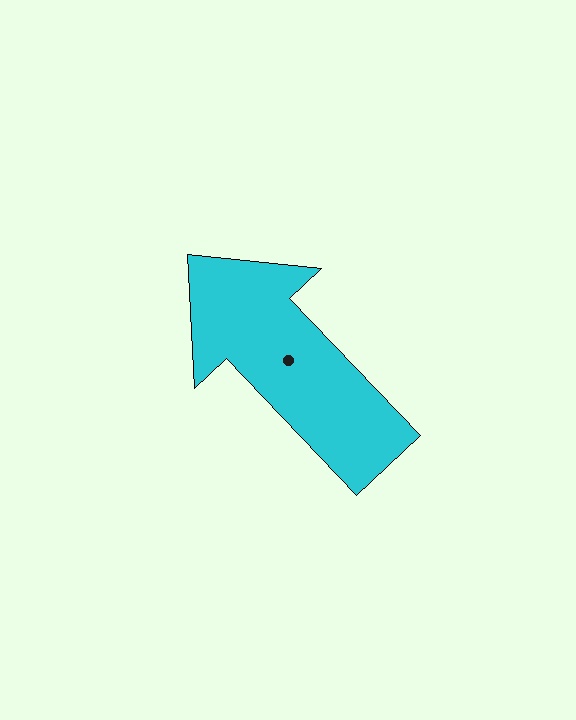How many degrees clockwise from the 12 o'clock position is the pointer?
Approximately 316 degrees.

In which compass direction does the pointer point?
Northwest.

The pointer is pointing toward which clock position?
Roughly 11 o'clock.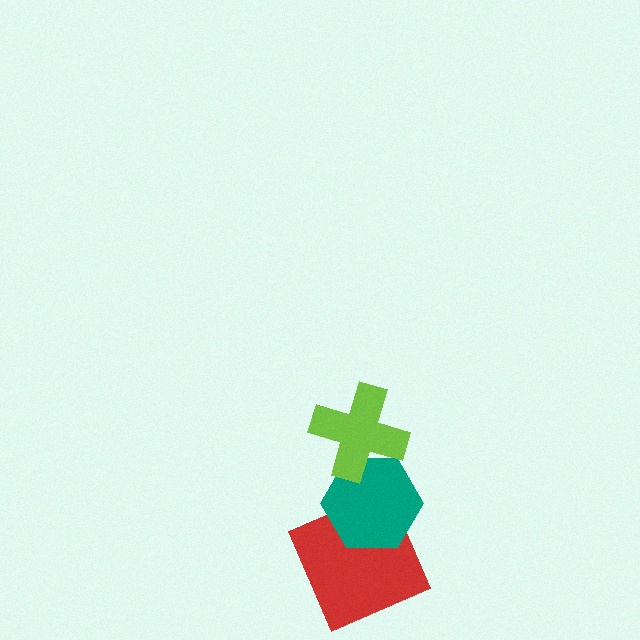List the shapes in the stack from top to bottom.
From top to bottom: the lime cross, the teal hexagon, the red square.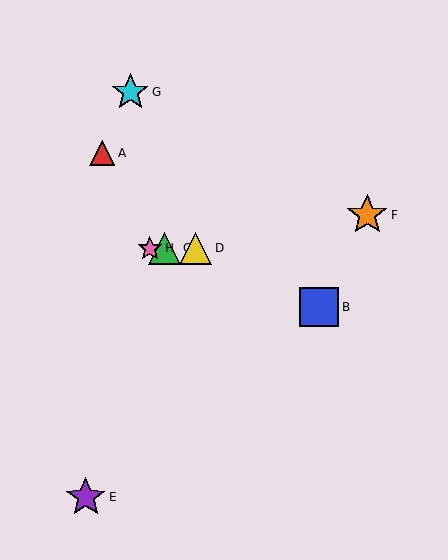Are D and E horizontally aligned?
No, D is at y≈248 and E is at y≈497.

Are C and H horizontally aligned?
Yes, both are at y≈248.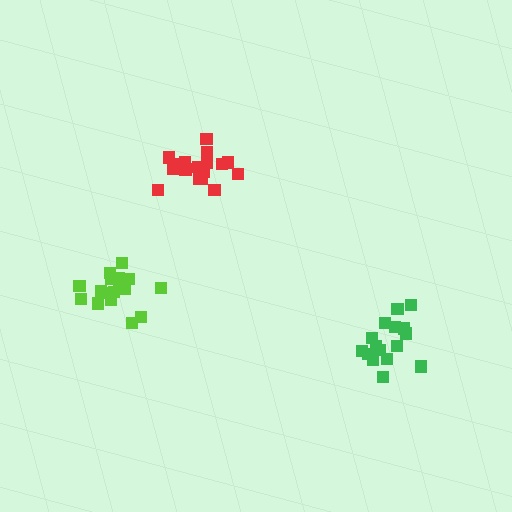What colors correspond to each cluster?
The clusters are colored: red, green, lime.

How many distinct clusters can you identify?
There are 3 distinct clusters.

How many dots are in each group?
Group 1: 17 dots, Group 2: 16 dots, Group 3: 18 dots (51 total).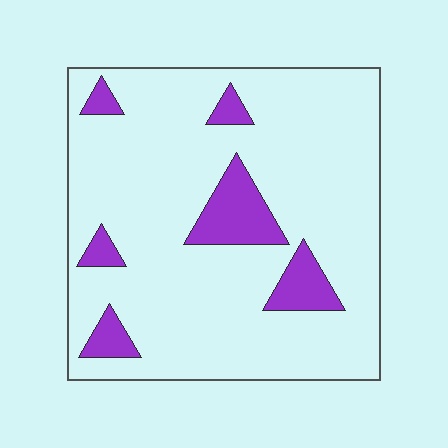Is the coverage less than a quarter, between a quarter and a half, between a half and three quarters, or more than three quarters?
Less than a quarter.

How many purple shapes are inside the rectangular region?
6.